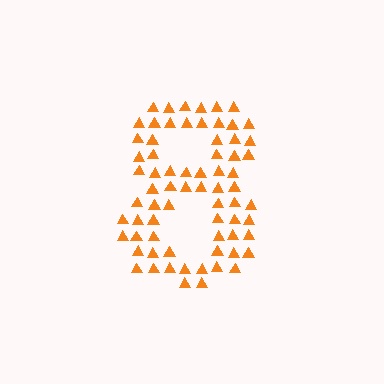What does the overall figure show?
The overall figure shows the digit 8.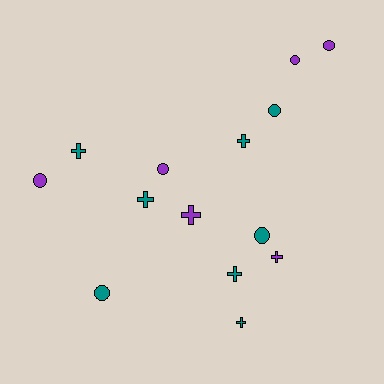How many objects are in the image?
There are 14 objects.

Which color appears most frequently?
Teal, with 8 objects.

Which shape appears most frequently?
Circle, with 7 objects.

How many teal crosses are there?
There are 5 teal crosses.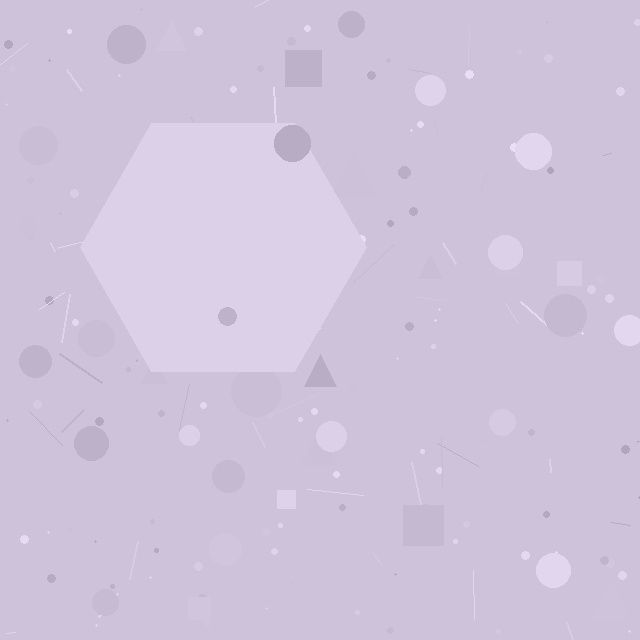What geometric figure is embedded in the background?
A hexagon is embedded in the background.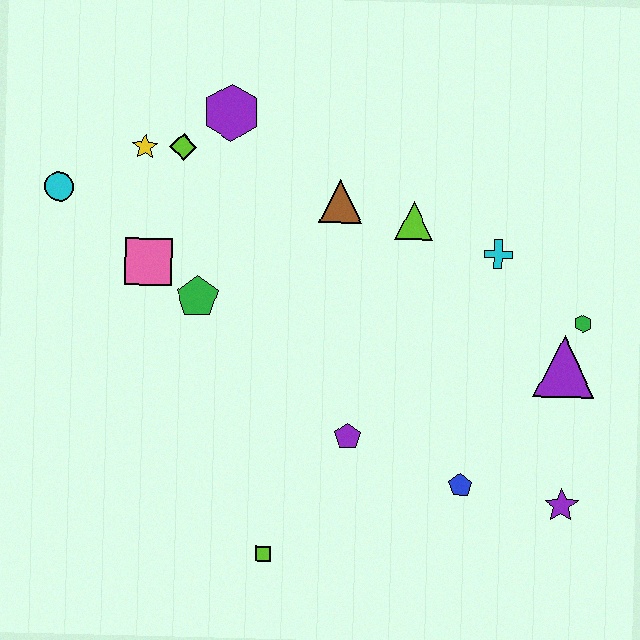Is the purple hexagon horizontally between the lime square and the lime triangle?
No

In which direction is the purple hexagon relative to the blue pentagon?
The purple hexagon is above the blue pentagon.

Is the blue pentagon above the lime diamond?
No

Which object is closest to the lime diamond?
The yellow star is closest to the lime diamond.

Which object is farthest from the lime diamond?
The purple star is farthest from the lime diamond.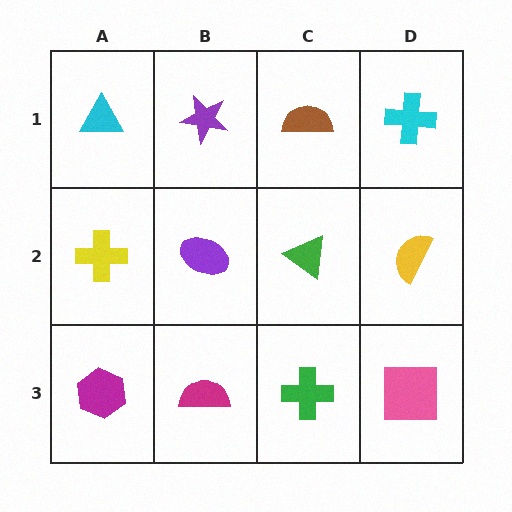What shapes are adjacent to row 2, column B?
A purple star (row 1, column B), a magenta semicircle (row 3, column B), a yellow cross (row 2, column A), a green triangle (row 2, column C).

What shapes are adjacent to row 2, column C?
A brown semicircle (row 1, column C), a green cross (row 3, column C), a purple ellipse (row 2, column B), a yellow semicircle (row 2, column D).